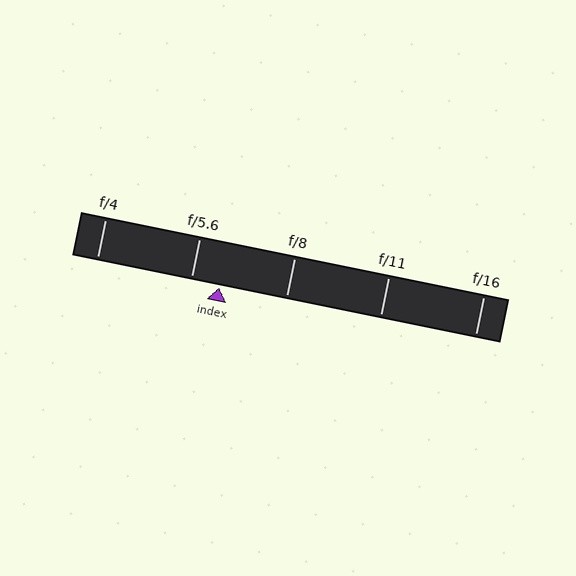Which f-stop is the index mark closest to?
The index mark is closest to f/5.6.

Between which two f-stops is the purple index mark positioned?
The index mark is between f/5.6 and f/8.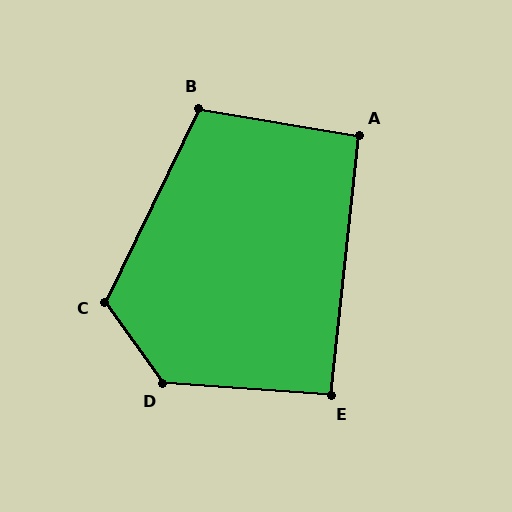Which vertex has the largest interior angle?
D, at approximately 129 degrees.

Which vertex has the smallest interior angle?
E, at approximately 92 degrees.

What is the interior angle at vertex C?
Approximately 119 degrees (obtuse).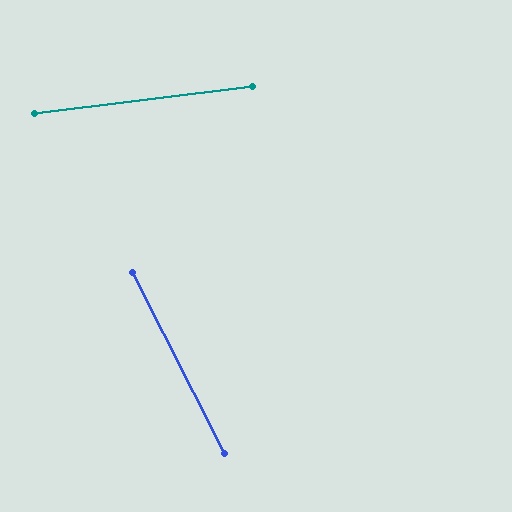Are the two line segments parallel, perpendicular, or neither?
Neither parallel nor perpendicular — they differ by about 70°.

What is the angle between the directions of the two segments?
Approximately 70 degrees.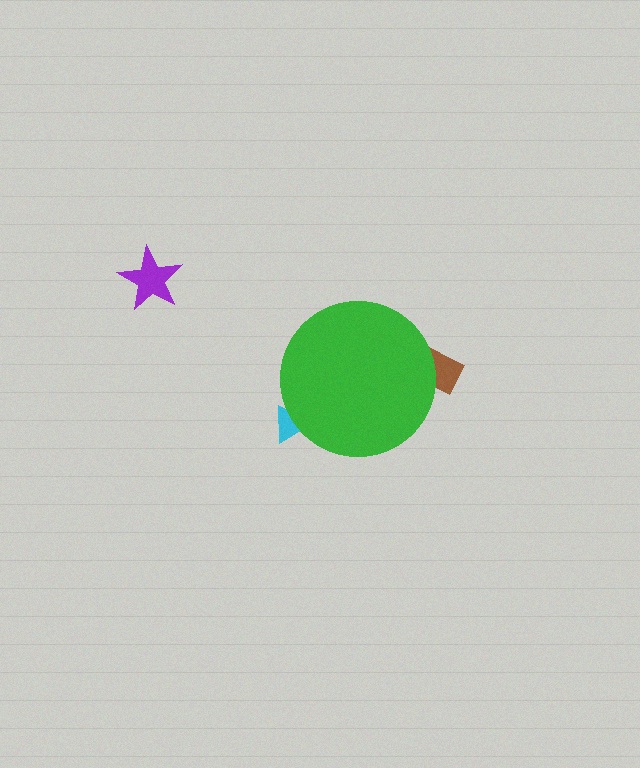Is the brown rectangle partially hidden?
Yes, the brown rectangle is partially hidden behind the green circle.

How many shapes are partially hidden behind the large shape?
2 shapes are partially hidden.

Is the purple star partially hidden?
No, the purple star is fully visible.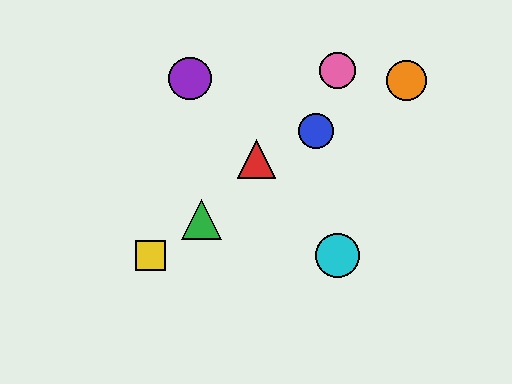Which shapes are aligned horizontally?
The yellow square, the cyan circle are aligned horizontally.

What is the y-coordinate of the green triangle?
The green triangle is at y≈219.